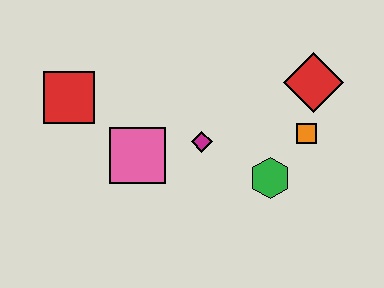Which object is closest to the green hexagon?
The orange square is closest to the green hexagon.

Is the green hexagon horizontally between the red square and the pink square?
No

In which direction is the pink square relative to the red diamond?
The pink square is to the left of the red diamond.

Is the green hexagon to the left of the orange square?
Yes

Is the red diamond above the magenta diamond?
Yes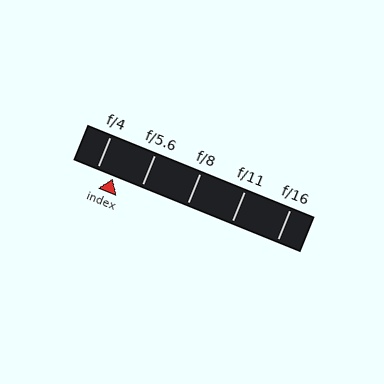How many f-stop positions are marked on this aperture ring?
There are 5 f-stop positions marked.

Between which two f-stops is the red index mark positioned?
The index mark is between f/4 and f/5.6.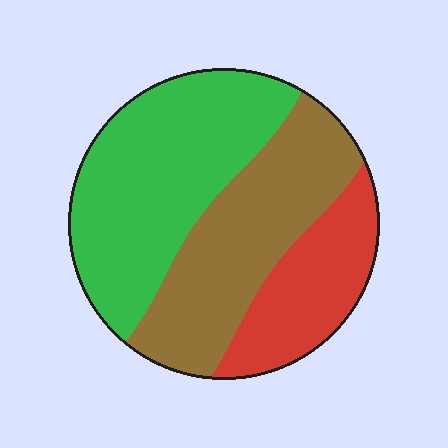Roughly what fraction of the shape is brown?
Brown takes up about one third (1/3) of the shape.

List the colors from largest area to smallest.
From largest to smallest: green, brown, red.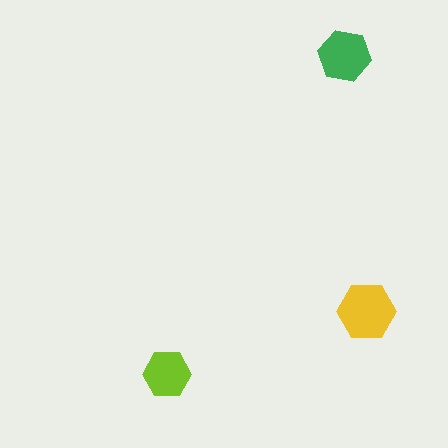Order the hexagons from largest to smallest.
the yellow one, the green one, the lime one.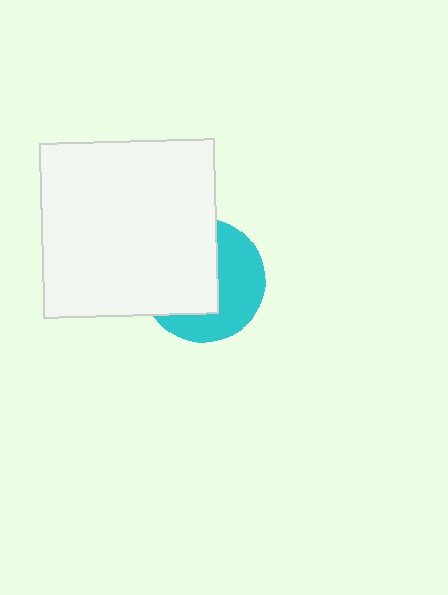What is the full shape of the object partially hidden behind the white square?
The partially hidden object is a cyan circle.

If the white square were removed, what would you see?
You would see the complete cyan circle.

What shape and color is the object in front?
The object in front is a white square.